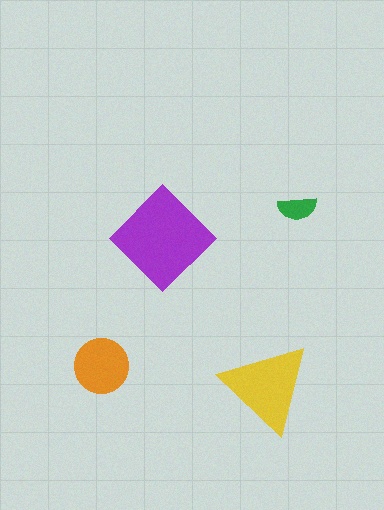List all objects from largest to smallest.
The purple diamond, the yellow triangle, the orange circle, the green semicircle.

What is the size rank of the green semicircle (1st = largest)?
4th.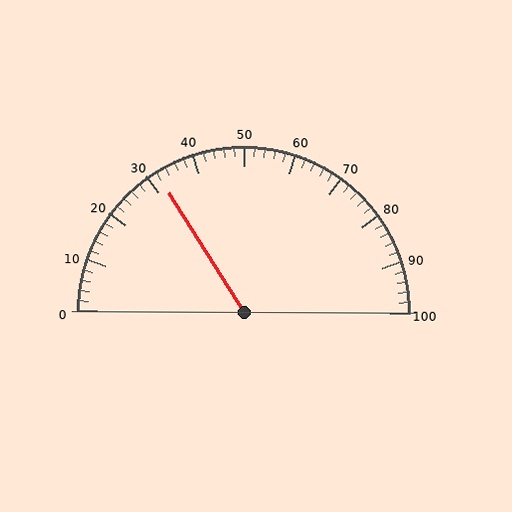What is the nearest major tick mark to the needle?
The nearest major tick mark is 30.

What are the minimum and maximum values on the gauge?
The gauge ranges from 0 to 100.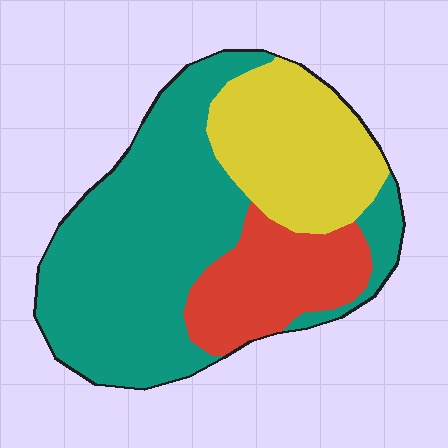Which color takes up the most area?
Teal, at roughly 55%.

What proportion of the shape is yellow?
Yellow takes up between a sixth and a third of the shape.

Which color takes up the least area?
Red, at roughly 20%.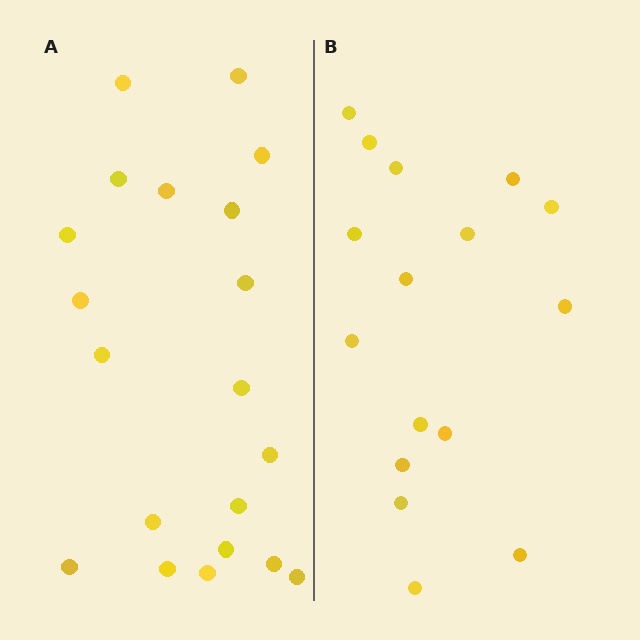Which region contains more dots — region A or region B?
Region A (the left region) has more dots.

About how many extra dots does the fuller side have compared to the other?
Region A has about 4 more dots than region B.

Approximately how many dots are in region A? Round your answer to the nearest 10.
About 20 dots.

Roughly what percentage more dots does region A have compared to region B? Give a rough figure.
About 25% more.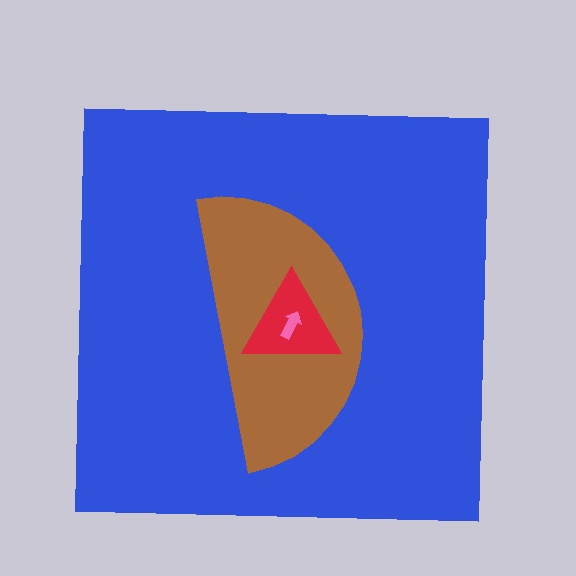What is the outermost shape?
The blue square.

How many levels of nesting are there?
4.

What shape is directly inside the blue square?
The brown semicircle.